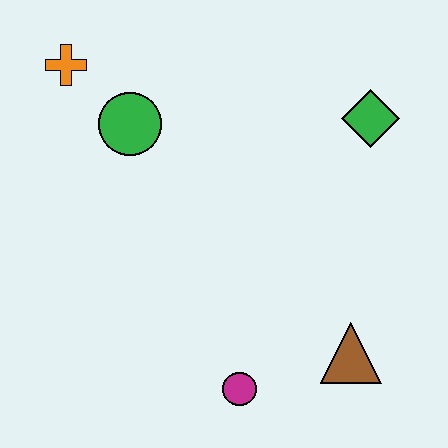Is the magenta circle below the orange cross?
Yes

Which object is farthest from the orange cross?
The brown triangle is farthest from the orange cross.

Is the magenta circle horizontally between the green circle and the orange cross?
No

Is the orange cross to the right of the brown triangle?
No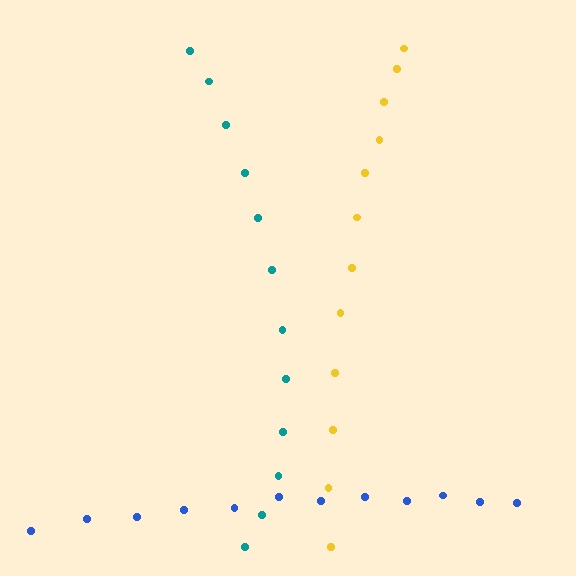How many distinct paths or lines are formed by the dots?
There are 3 distinct paths.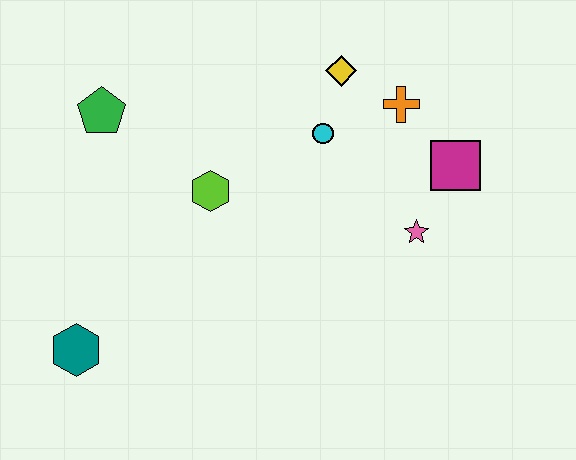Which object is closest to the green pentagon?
The lime hexagon is closest to the green pentagon.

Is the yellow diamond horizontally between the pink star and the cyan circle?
Yes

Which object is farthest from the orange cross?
The teal hexagon is farthest from the orange cross.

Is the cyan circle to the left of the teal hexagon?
No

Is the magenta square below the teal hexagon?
No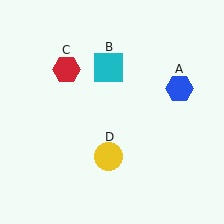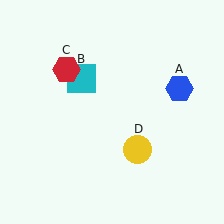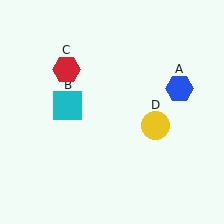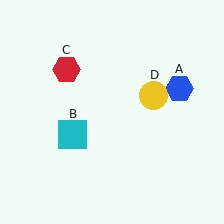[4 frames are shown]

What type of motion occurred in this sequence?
The cyan square (object B), yellow circle (object D) rotated counterclockwise around the center of the scene.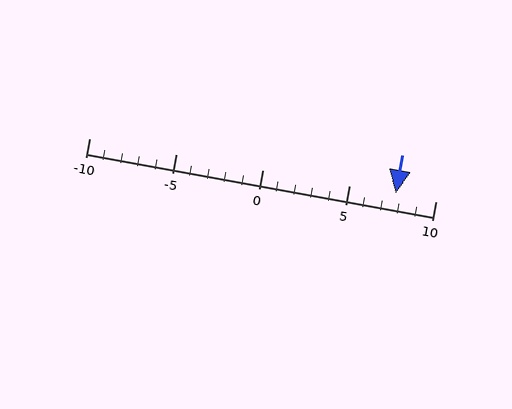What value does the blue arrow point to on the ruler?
The blue arrow points to approximately 8.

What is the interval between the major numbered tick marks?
The major tick marks are spaced 5 units apart.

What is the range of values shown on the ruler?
The ruler shows values from -10 to 10.